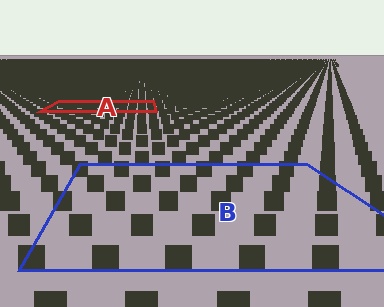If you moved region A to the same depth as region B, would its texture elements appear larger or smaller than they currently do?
They would appear larger. At a closer depth, the same texture elements are projected at a bigger on-screen size.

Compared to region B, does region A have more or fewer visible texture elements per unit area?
Region A has more texture elements per unit area — they are packed more densely because it is farther away.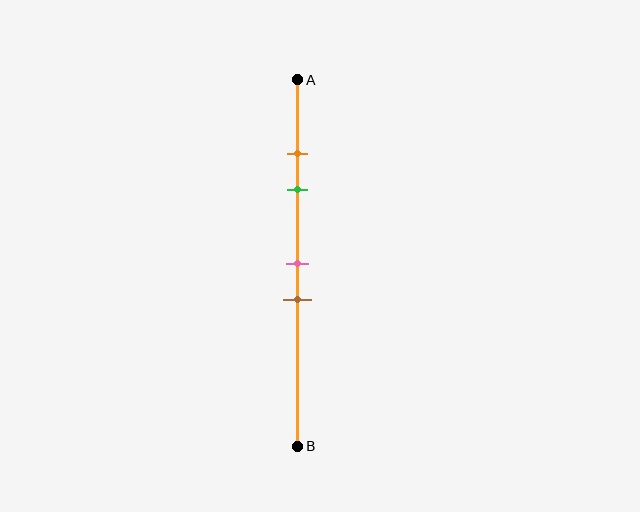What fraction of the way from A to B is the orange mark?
The orange mark is approximately 20% (0.2) of the way from A to B.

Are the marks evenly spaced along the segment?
No, the marks are not evenly spaced.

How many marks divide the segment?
There are 4 marks dividing the segment.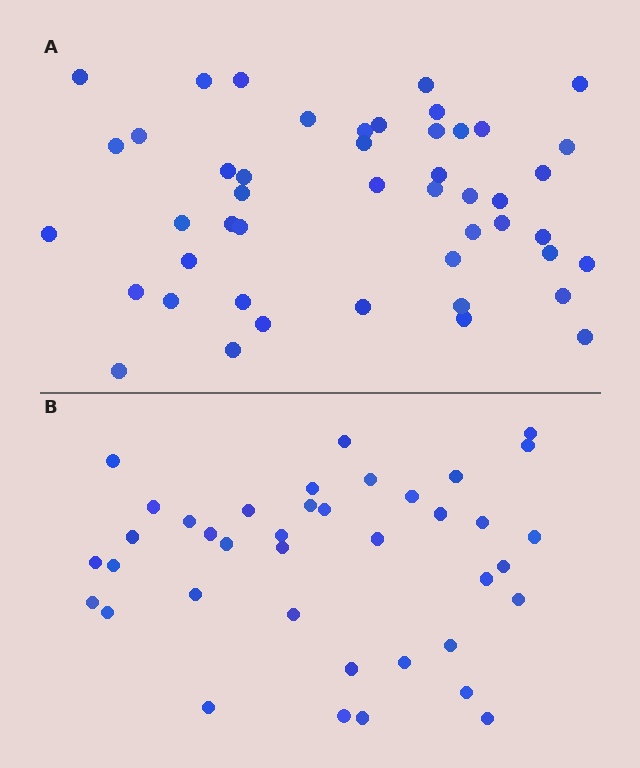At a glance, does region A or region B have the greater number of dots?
Region A (the top region) has more dots.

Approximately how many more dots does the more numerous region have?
Region A has roughly 8 or so more dots than region B.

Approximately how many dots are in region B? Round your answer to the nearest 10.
About 40 dots. (The exact count is 39, which rounds to 40.)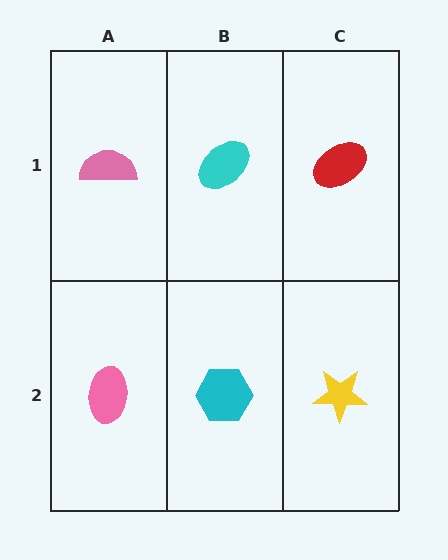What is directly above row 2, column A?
A pink semicircle.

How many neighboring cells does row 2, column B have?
3.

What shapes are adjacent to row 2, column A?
A pink semicircle (row 1, column A), a cyan hexagon (row 2, column B).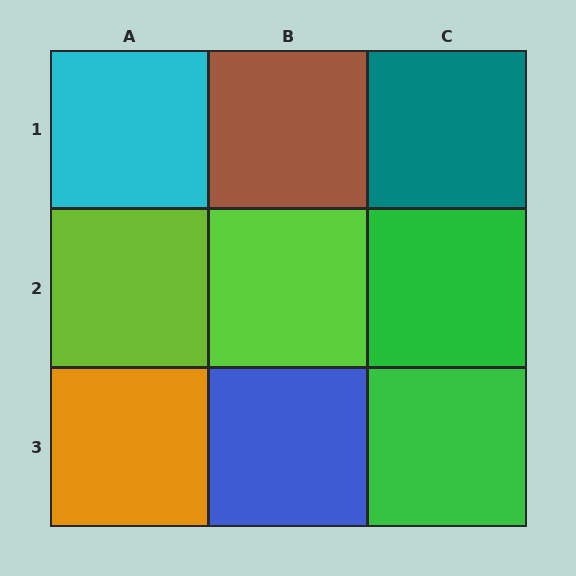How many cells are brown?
1 cell is brown.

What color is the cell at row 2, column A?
Lime.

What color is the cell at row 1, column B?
Brown.